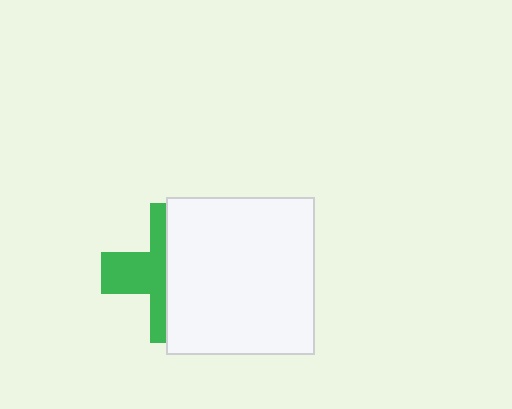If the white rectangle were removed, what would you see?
You would see the complete green cross.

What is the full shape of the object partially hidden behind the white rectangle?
The partially hidden object is a green cross.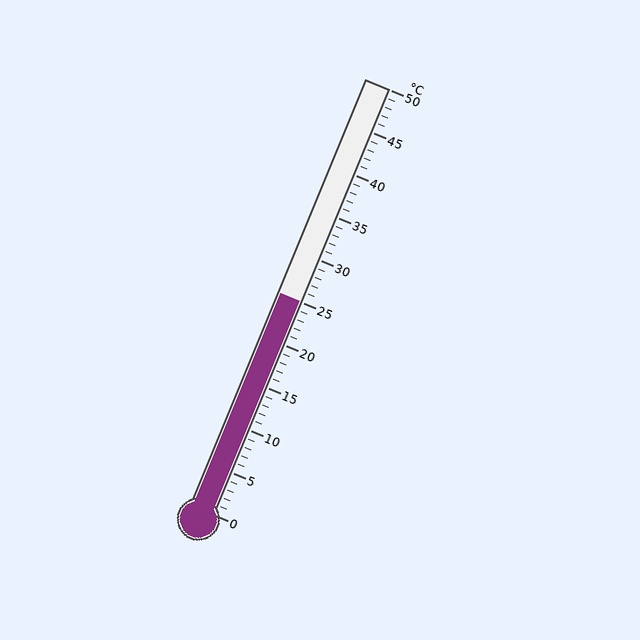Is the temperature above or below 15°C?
The temperature is above 15°C.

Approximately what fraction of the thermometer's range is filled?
The thermometer is filled to approximately 50% of its range.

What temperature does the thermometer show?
The thermometer shows approximately 25°C.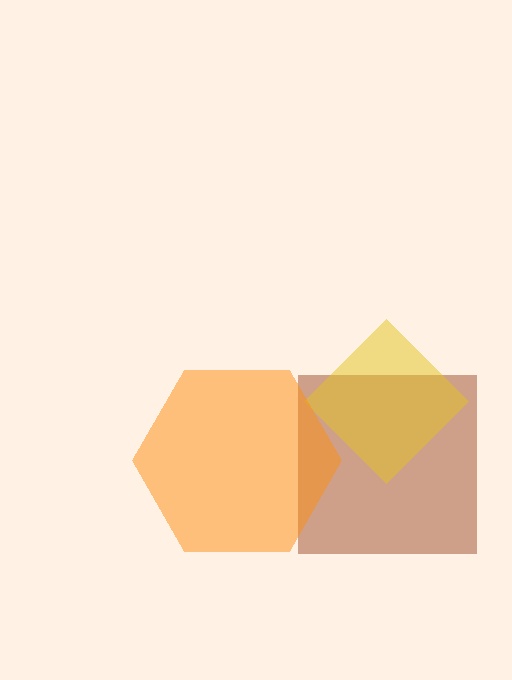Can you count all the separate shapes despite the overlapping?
Yes, there are 3 separate shapes.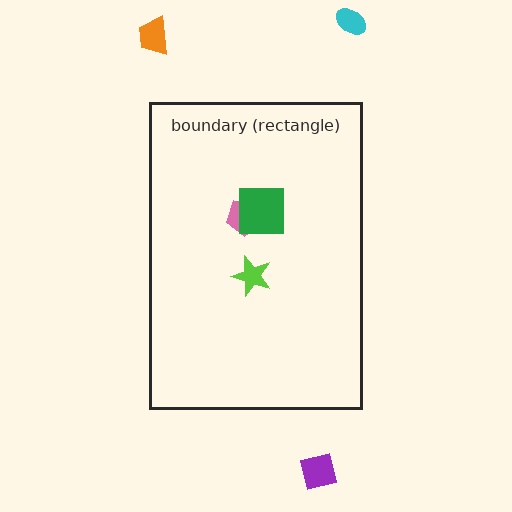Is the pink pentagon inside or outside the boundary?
Inside.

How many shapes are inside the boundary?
3 inside, 3 outside.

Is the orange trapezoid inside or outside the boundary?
Outside.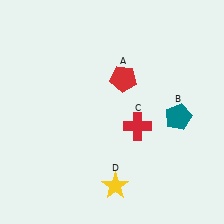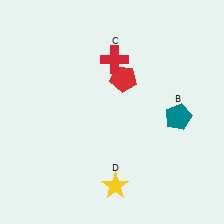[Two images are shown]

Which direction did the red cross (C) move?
The red cross (C) moved up.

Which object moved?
The red cross (C) moved up.